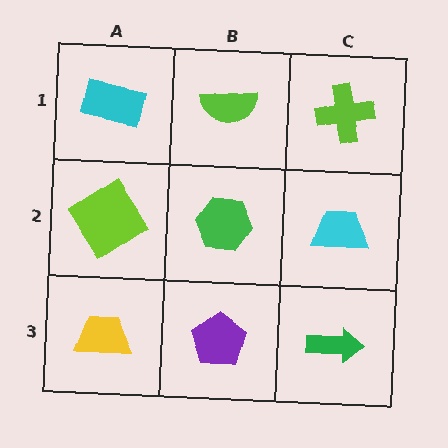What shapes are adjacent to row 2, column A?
A cyan rectangle (row 1, column A), a yellow trapezoid (row 3, column A), a green hexagon (row 2, column B).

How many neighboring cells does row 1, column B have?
3.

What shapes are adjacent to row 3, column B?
A green hexagon (row 2, column B), a yellow trapezoid (row 3, column A), a green arrow (row 3, column C).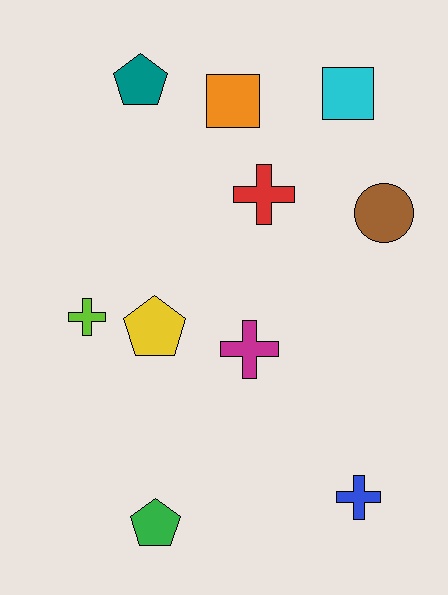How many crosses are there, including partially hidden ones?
There are 4 crosses.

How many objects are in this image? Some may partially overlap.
There are 10 objects.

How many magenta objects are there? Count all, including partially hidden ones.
There is 1 magenta object.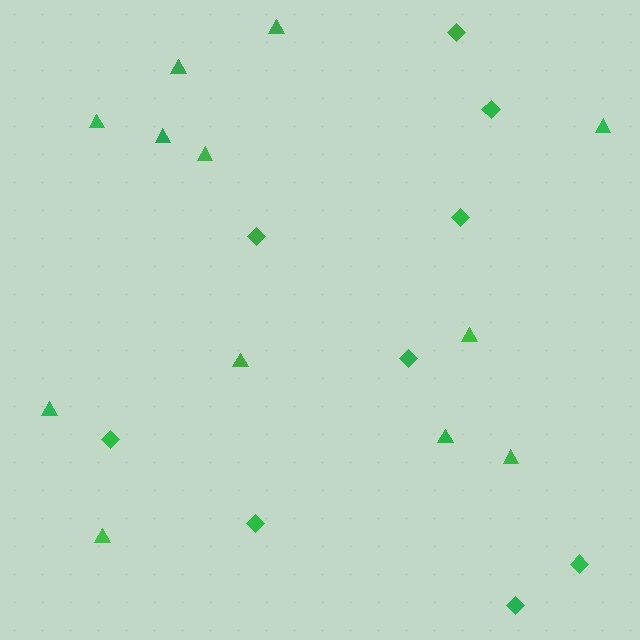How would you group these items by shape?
There are 2 groups: one group of triangles (12) and one group of diamonds (9).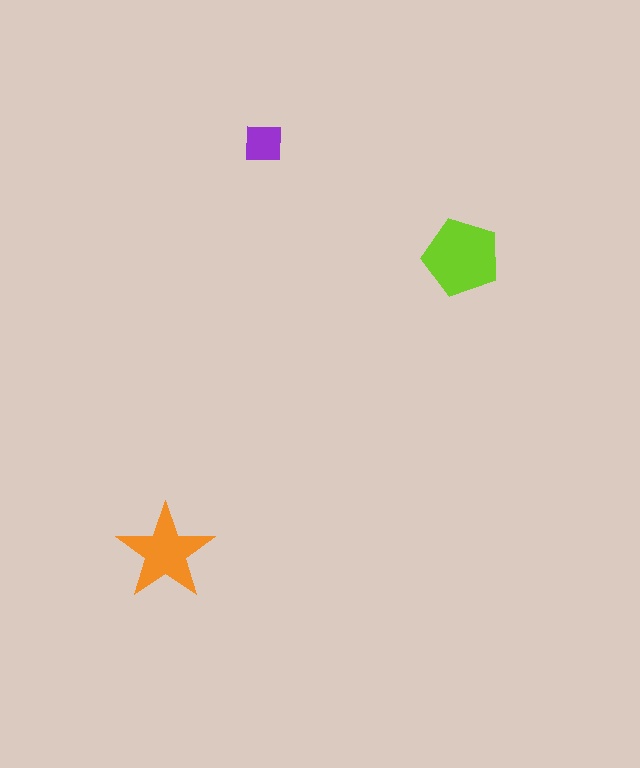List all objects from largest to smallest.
The lime pentagon, the orange star, the purple square.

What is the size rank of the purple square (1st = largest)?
3rd.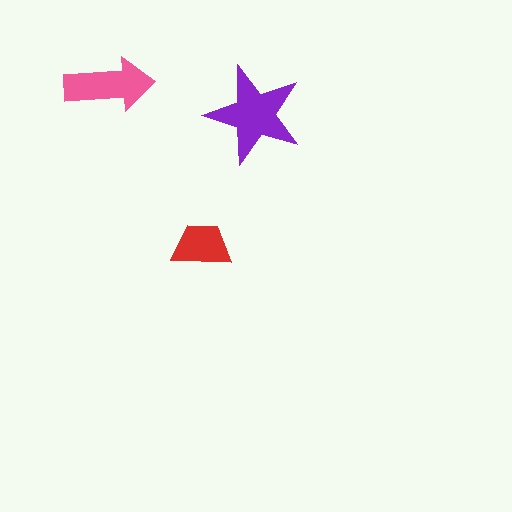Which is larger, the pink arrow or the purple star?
The purple star.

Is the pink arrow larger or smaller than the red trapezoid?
Larger.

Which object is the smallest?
The red trapezoid.